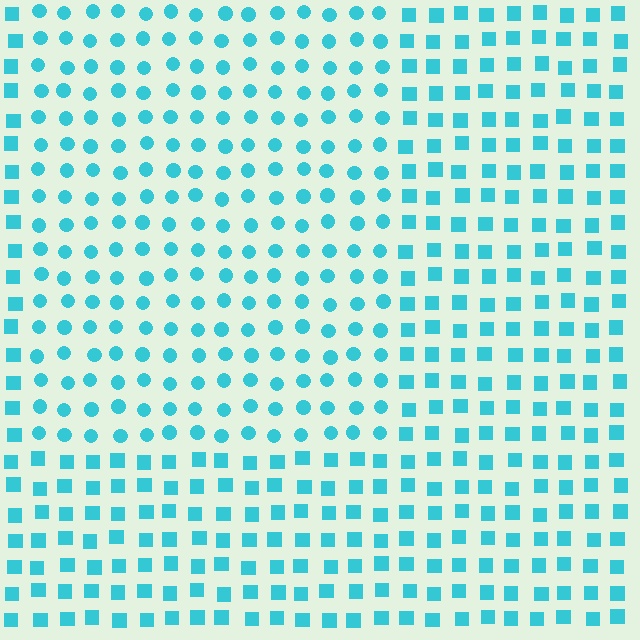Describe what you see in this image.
The image is filled with small cyan elements arranged in a uniform grid. A rectangle-shaped region contains circles, while the surrounding area contains squares. The boundary is defined purely by the change in element shape.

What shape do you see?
I see a rectangle.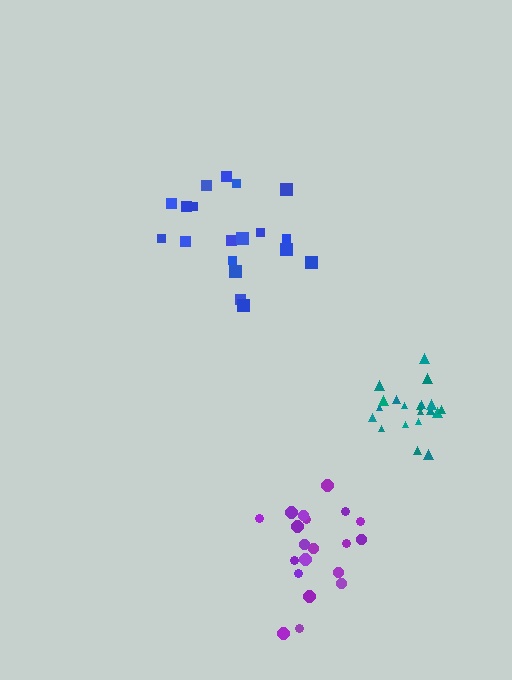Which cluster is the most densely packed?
Teal.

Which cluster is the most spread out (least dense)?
Blue.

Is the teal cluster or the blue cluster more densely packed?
Teal.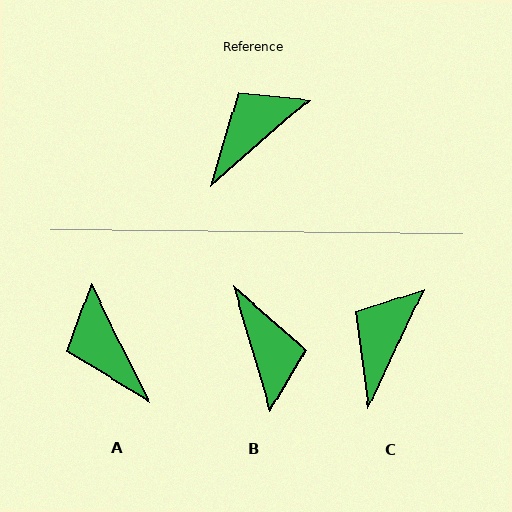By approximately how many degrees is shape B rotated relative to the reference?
Approximately 115 degrees clockwise.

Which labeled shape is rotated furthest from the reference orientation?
B, about 115 degrees away.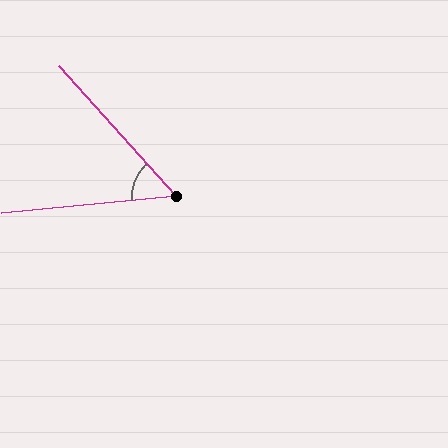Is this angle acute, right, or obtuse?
It is acute.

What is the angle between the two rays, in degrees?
Approximately 54 degrees.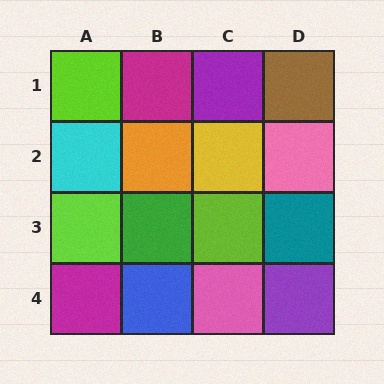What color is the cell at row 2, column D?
Pink.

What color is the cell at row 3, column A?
Lime.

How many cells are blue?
1 cell is blue.